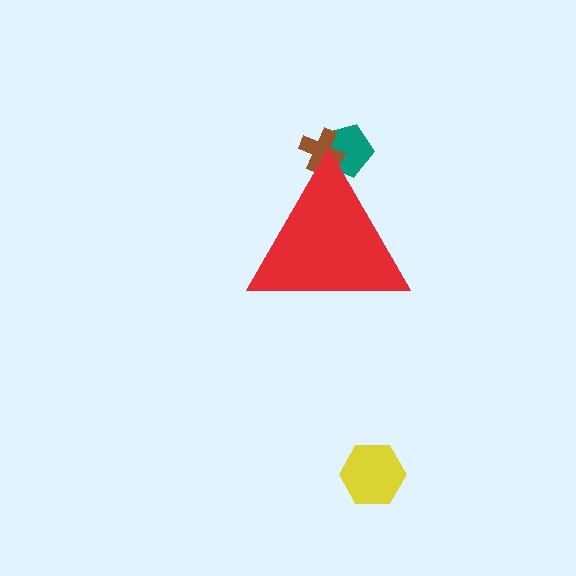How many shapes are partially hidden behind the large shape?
2 shapes are partially hidden.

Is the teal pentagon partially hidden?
Yes, the teal pentagon is partially hidden behind the red triangle.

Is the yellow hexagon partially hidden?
No, the yellow hexagon is fully visible.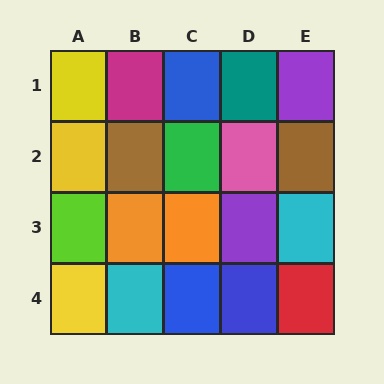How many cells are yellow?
3 cells are yellow.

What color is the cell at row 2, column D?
Pink.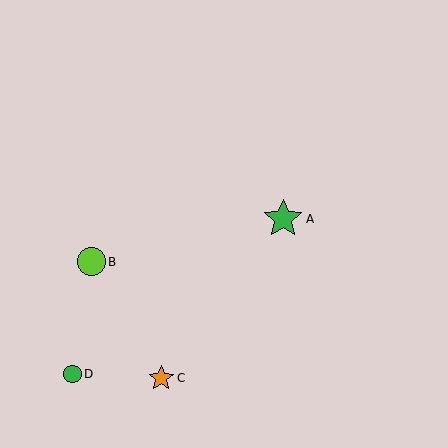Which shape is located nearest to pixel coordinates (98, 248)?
The lime circle (labeled B) at (92, 262) is nearest to that location.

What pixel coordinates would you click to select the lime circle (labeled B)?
Click at (92, 262) to select the lime circle B.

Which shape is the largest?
The green star (labeled A) is the largest.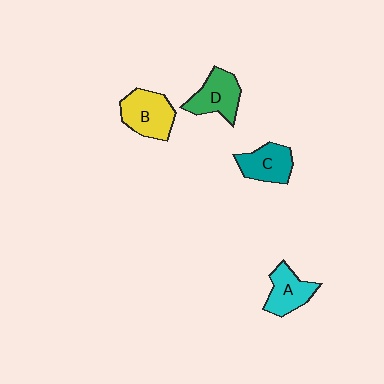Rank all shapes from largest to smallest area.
From largest to smallest: B (yellow), D (green), C (teal), A (cyan).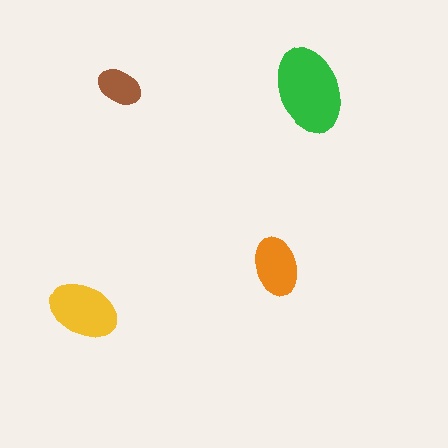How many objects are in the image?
There are 4 objects in the image.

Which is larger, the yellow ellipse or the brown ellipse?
The yellow one.